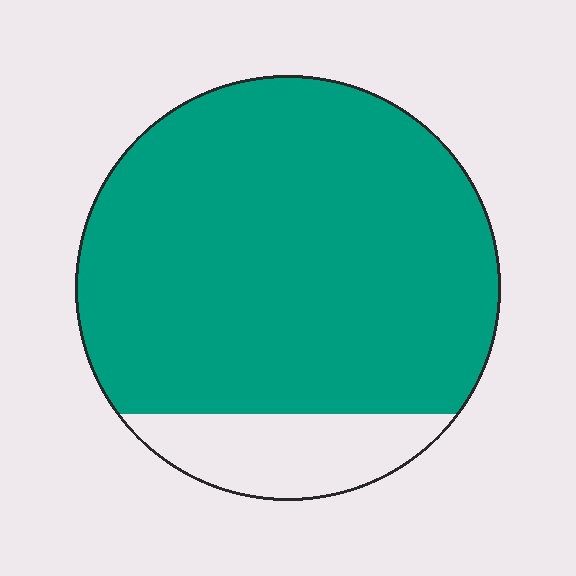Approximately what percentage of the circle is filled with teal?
Approximately 85%.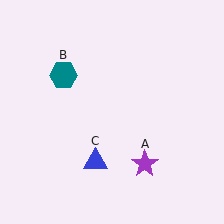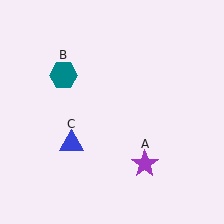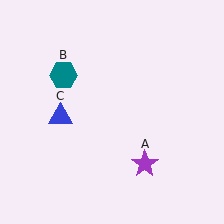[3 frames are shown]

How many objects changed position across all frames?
1 object changed position: blue triangle (object C).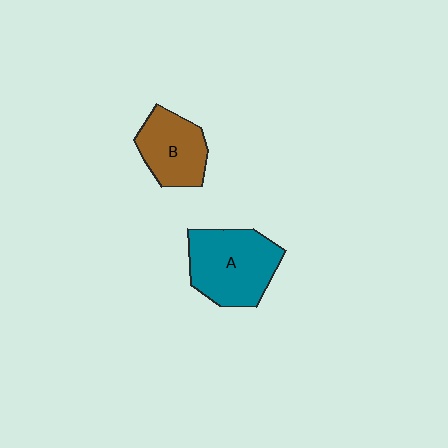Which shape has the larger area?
Shape A (teal).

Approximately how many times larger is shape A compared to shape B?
Approximately 1.4 times.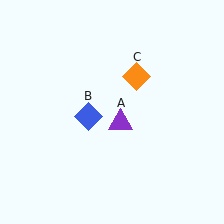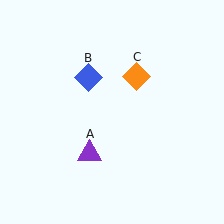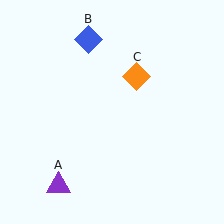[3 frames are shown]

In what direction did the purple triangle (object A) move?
The purple triangle (object A) moved down and to the left.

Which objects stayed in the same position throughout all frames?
Orange diamond (object C) remained stationary.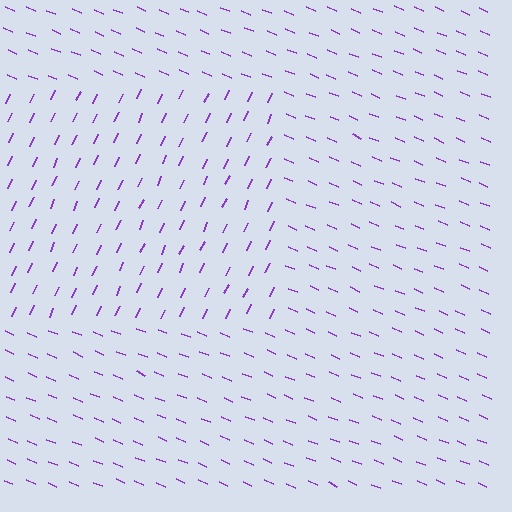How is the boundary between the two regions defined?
The boundary is defined purely by a change in line orientation (approximately 88 degrees difference). All lines are the same color and thickness.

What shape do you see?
I see a rectangle.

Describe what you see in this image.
The image is filled with small purple line segments. A rectangle region in the image has lines oriented differently from the surrounding lines, creating a visible texture boundary.